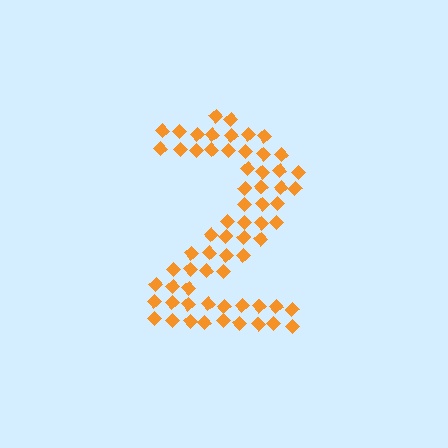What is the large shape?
The large shape is the digit 2.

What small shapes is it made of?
It is made of small diamonds.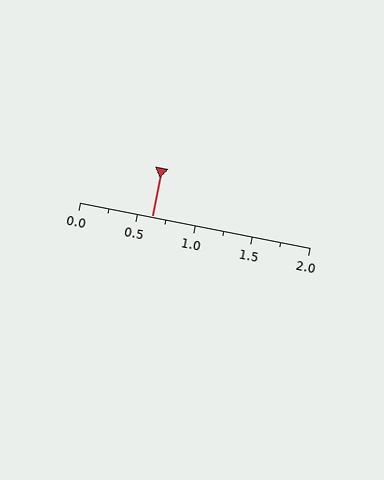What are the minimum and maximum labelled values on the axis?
The axis runs from 0.0 to 2.0.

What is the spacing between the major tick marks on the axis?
The major ticks are spaced 0.5 apart.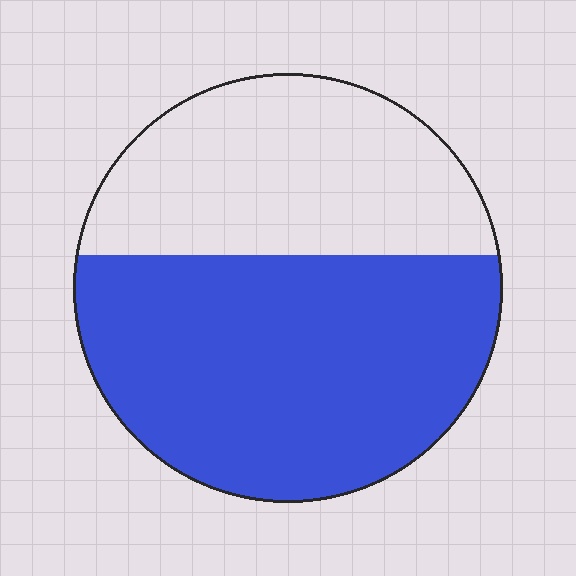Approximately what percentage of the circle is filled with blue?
Approximately 60%.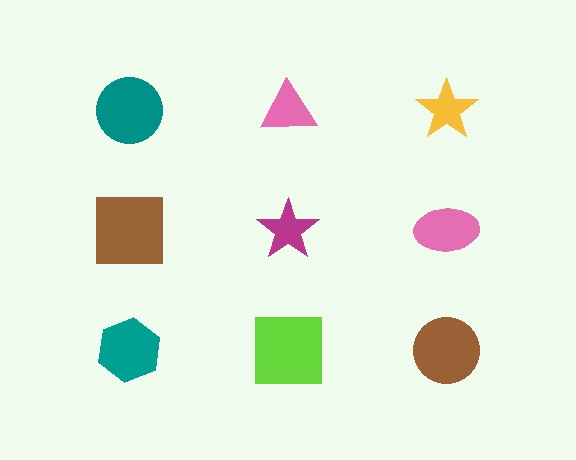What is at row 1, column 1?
A teal circle.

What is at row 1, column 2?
A pink triangle.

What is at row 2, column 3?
A pink ellipse.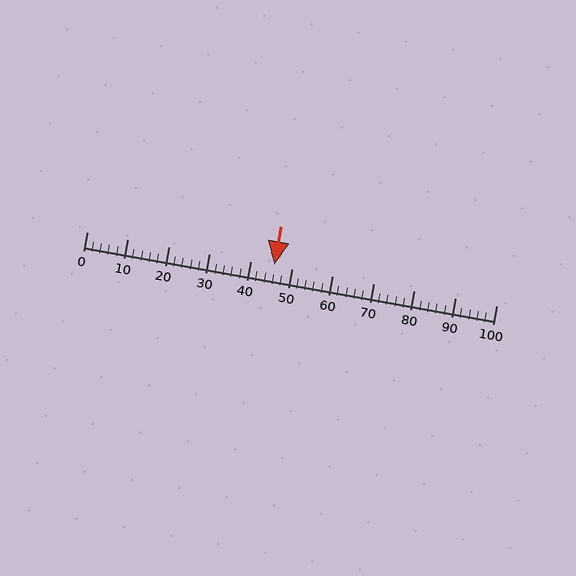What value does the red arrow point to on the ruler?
The red arrow points to approximately 46.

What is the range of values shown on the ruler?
The ruler shows values from 0 to 100.